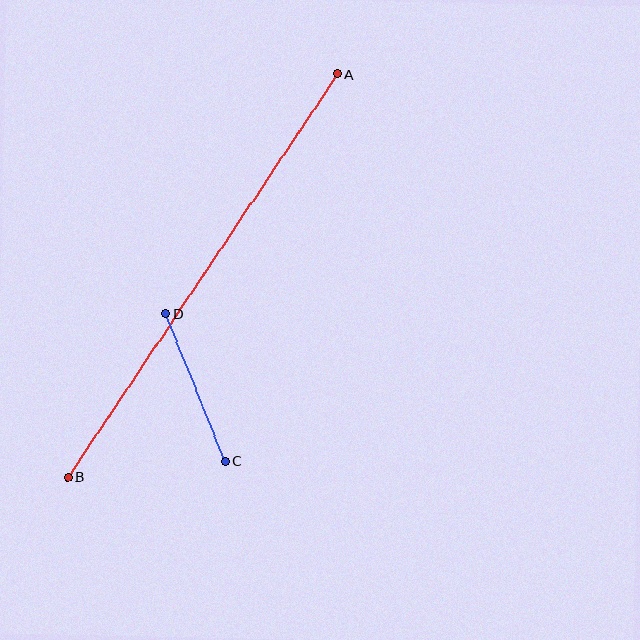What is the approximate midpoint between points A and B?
The midpoint is at approximately (203, 276) pixels.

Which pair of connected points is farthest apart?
Points A and B are farthest apart.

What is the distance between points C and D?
The distance is approximately 159 pixels.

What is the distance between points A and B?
The distance is approximately 484 pixels.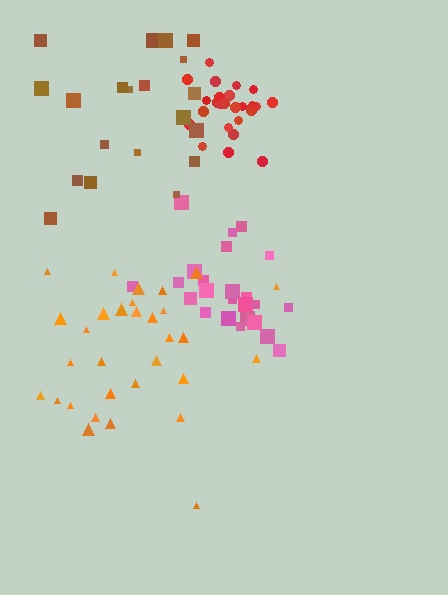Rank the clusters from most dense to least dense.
red, pink, orange, brown.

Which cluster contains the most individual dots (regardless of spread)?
Orange (31).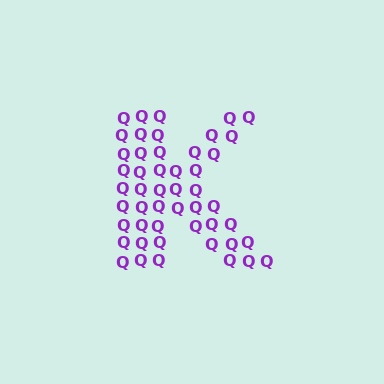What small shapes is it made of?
It is made of small letter Q's.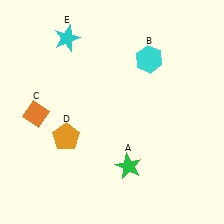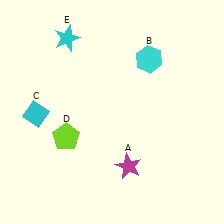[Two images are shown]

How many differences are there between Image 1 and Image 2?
There are 3 differences between the two images.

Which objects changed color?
A changed from green to magenta. C changed from orange to cyan. D changed from orange to lime.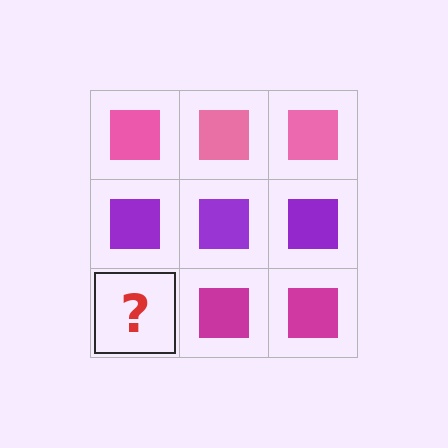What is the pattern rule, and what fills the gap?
The rule is that each row has a consistent color. The gap should be filled with a magenta square.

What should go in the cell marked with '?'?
The missing cell should contain a magenta square.